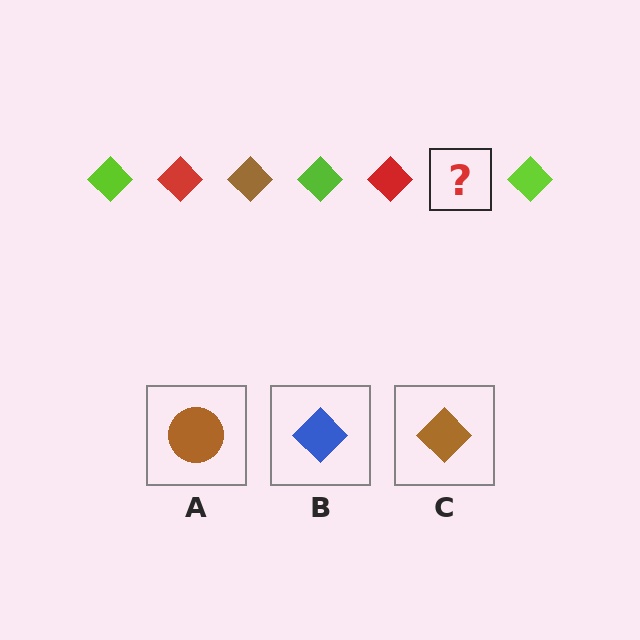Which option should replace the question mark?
Option C.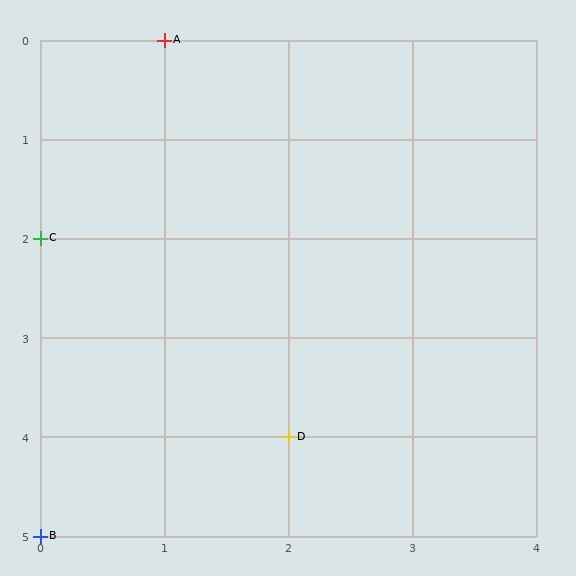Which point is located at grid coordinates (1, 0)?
Point A is at (1, 0).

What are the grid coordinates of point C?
Point C is at grid coordinates (0, 2).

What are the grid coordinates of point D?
Point D is at grid coordinates (2, 4).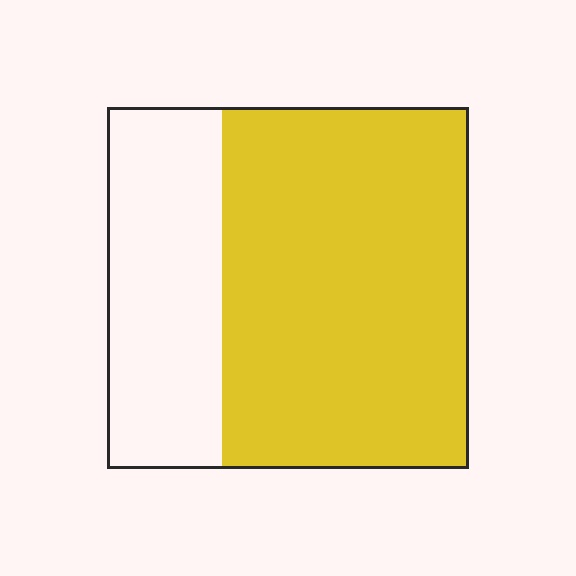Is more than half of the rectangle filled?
Yes.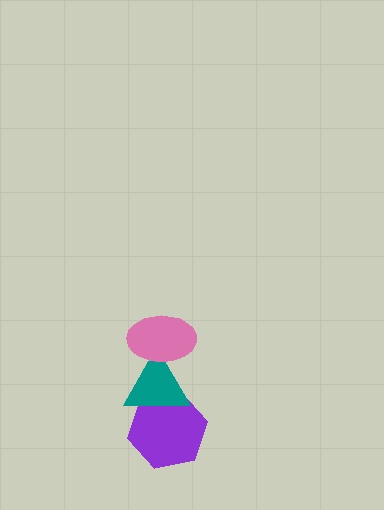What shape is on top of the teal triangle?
The pink ellipse is on top of the teal triangle.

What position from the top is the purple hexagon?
The purple hexagon is 3rd from the top.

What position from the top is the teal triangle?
The teal triangle is 2nd from the top.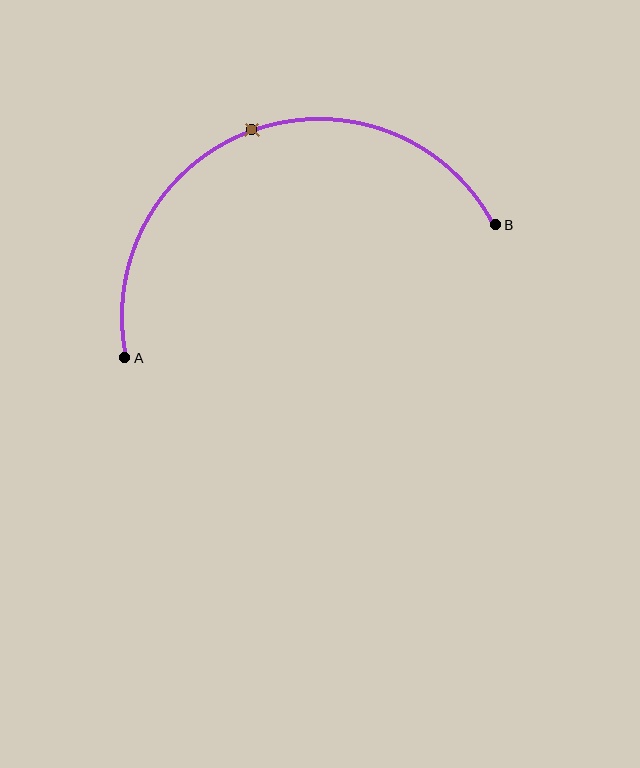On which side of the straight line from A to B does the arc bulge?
The arc bulges above the straight line connecting A and B.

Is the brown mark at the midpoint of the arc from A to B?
Yes. The brown mark lies on the arc at equal arc-length from both A and B — it is the arc midpoint.